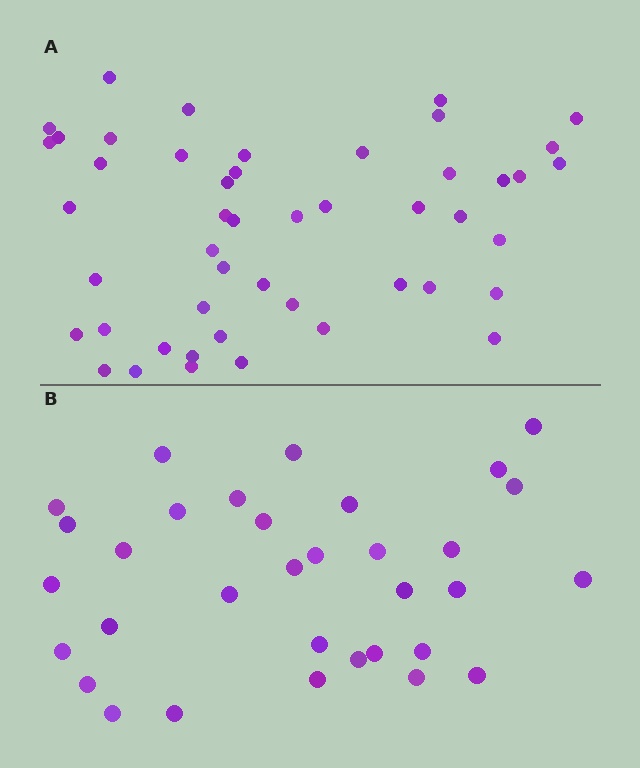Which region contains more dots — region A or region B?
Region A (the top region) has more dots.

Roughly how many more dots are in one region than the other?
Region A has approximately 15 more dots than region B.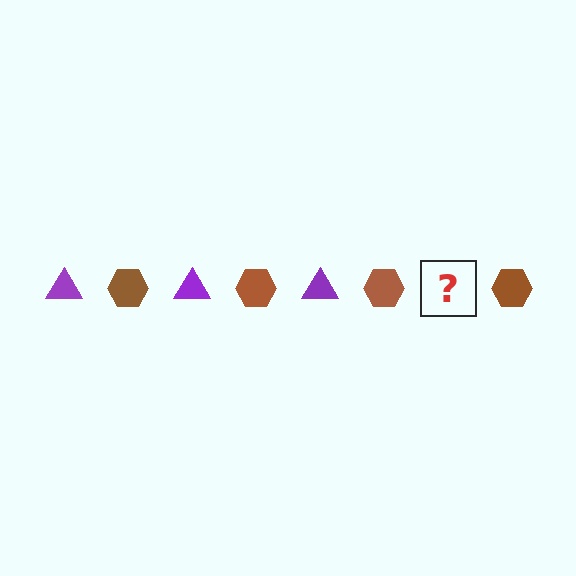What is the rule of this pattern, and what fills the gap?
The rule is that the pattern alternates between purple triangle and brown hexagon. The gap should be filled with a purple triangle.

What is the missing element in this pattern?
The missing element is a purple triangle.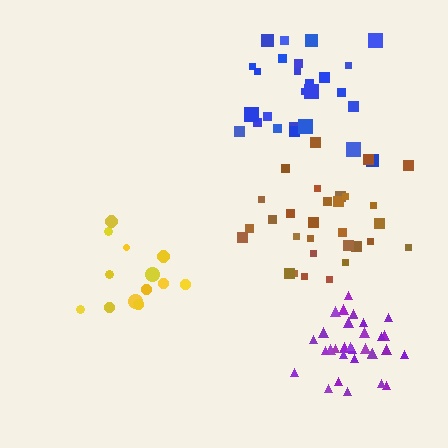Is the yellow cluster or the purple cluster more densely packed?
Purple.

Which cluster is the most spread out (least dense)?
Brown.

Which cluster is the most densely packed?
Purple.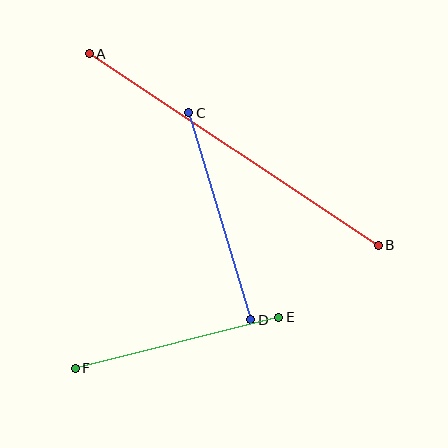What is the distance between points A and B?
The distance is approximately 347 pixels.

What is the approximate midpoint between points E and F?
The midpoint is at approximately (177, 343) pixels.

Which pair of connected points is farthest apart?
Points A and B are farthest apart.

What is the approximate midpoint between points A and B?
The midpoint is at approximately (234, 149) pixels.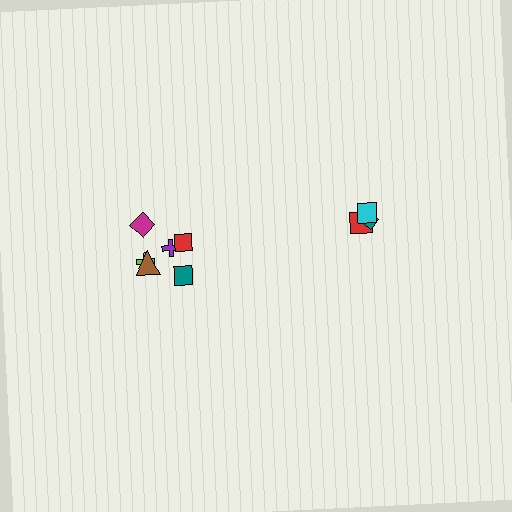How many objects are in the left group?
There are 6 objects.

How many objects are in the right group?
There are 3 objects.